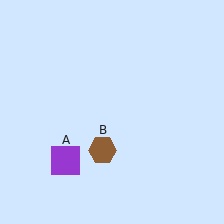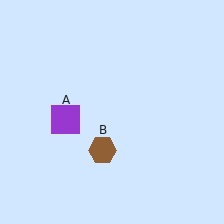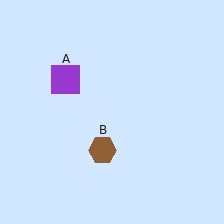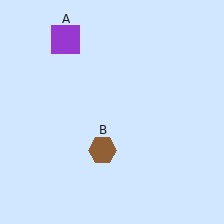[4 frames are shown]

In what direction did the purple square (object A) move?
The purple square (object A) moved up.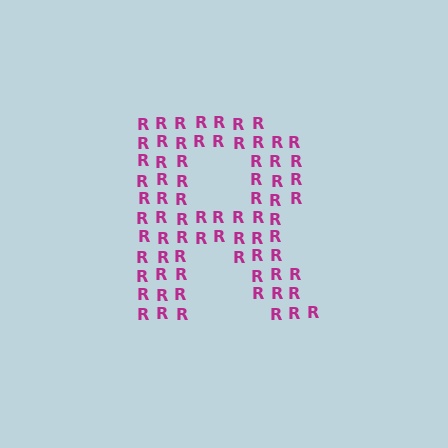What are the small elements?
The small elements are letter R's.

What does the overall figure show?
The overall figure shows the letter R.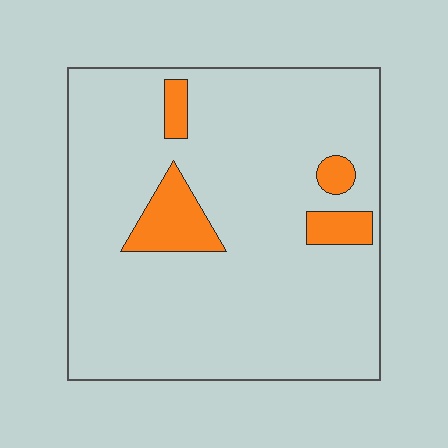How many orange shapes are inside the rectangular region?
4.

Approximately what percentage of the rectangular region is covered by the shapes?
Approximately 10%.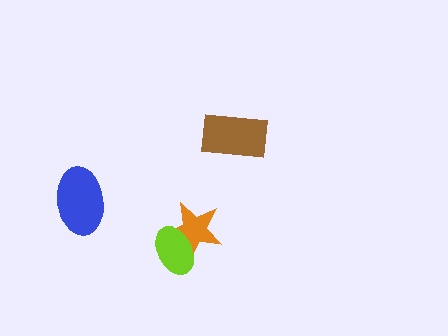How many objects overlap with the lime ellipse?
1 object overlaps with the lime ellipse.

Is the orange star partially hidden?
Yes, it is partially covered by another shape.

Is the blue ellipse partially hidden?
No, no other shape covers it.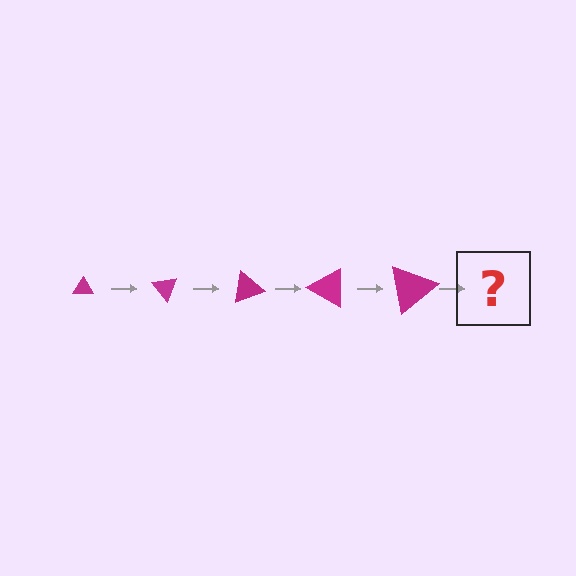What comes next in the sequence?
The next element should be a triangle, larger than the previous one and rotated 250 degrees from the start.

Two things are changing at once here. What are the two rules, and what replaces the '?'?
The two rules are that the triangle grows larger each step and it rotates 50 degrees each step. The '?' should be a triangle, larger than the previous one and rotated 250 degrees from the start.